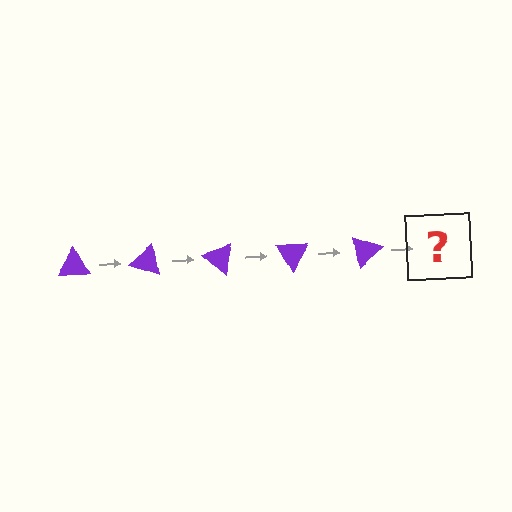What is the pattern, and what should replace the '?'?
The pattern is that the triangle rotates 20 degrees each step. The '?' should be a purple triangle rotated 100 degrees.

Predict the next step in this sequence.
The next step is a purple triangle rotated 100 degrees.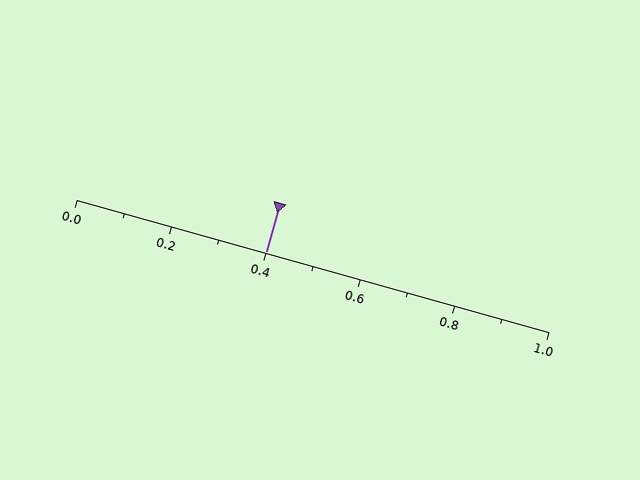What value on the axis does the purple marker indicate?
The marker indicates approximately 0.4.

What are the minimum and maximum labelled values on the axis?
The axis runs from 0.0 to 1.0.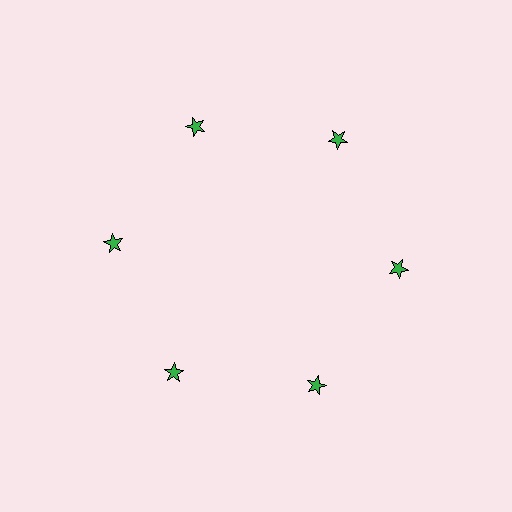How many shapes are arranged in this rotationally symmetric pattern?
There are 6 shapes, arranged in 6 groups of 1.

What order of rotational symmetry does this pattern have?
This pattern has 6-fold rotational symmetry.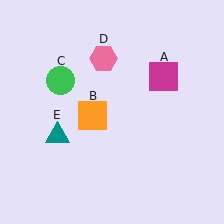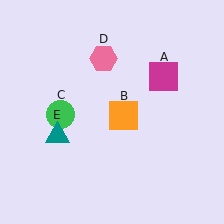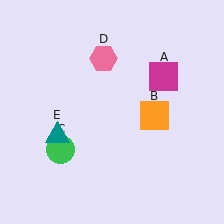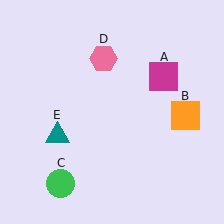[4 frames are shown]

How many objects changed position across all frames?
2 objects changed position: orange square (object B), green circle (object C).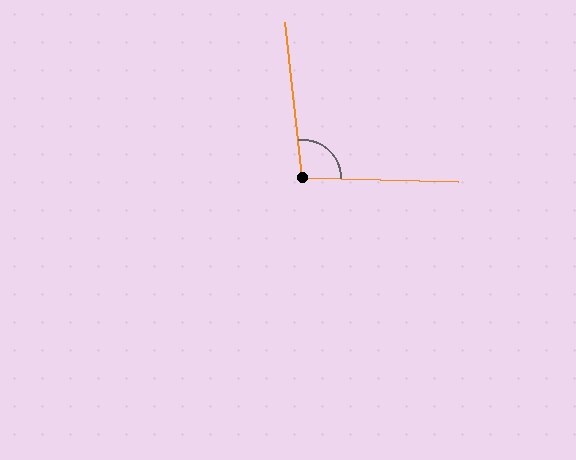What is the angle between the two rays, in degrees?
Approximately 98 degrees.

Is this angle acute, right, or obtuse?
It is obtuse.